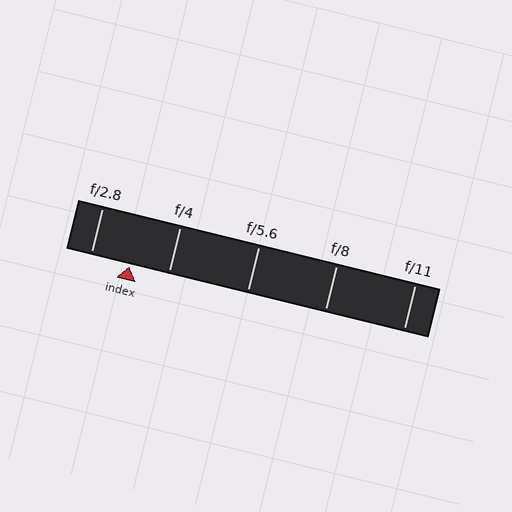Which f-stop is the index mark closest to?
The index mark is closest to f/4.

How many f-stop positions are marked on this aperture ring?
There are 5 f-stop positions marked.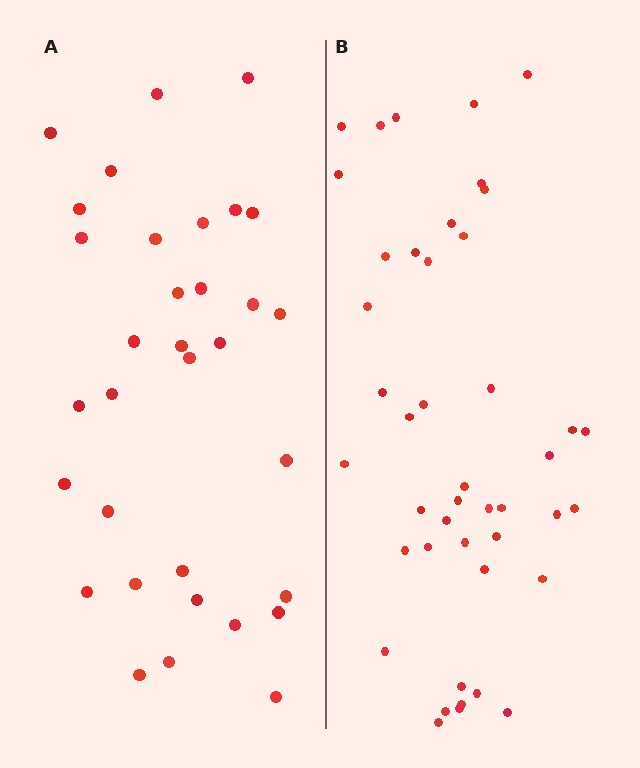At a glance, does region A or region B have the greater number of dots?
Region B (the right region) has more dots.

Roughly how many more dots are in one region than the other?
Region B has roughly 12 or so more dots than region A.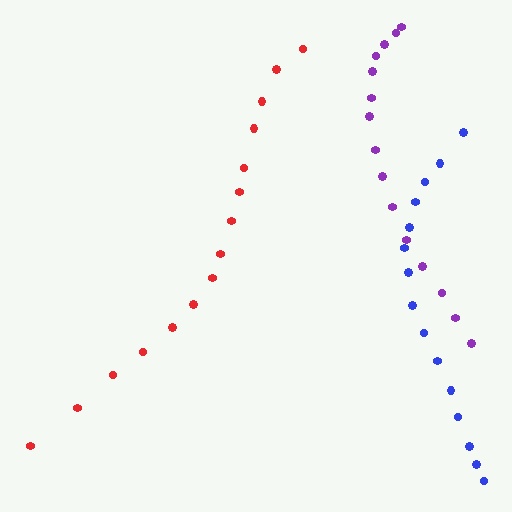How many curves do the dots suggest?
There are 3 distinct paths.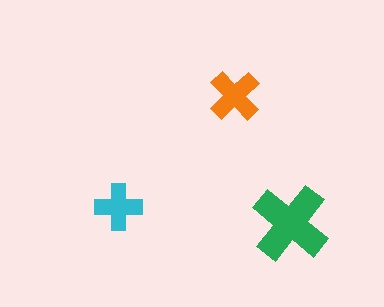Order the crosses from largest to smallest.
the green one, the orange one, the cyan one.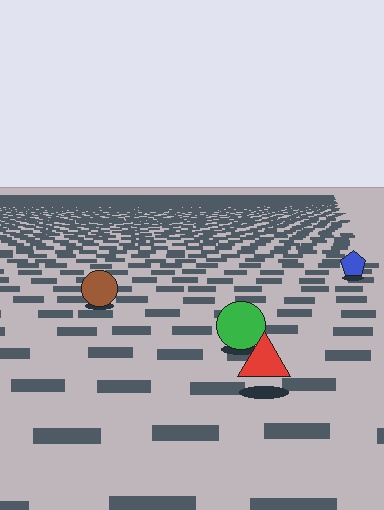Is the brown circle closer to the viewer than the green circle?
No. The green circle is closer — you can tell from the texture gradient: the ground texture is coarser near it.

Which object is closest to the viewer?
The red triangle is closest. The texture marks near it are larger and more spread out.